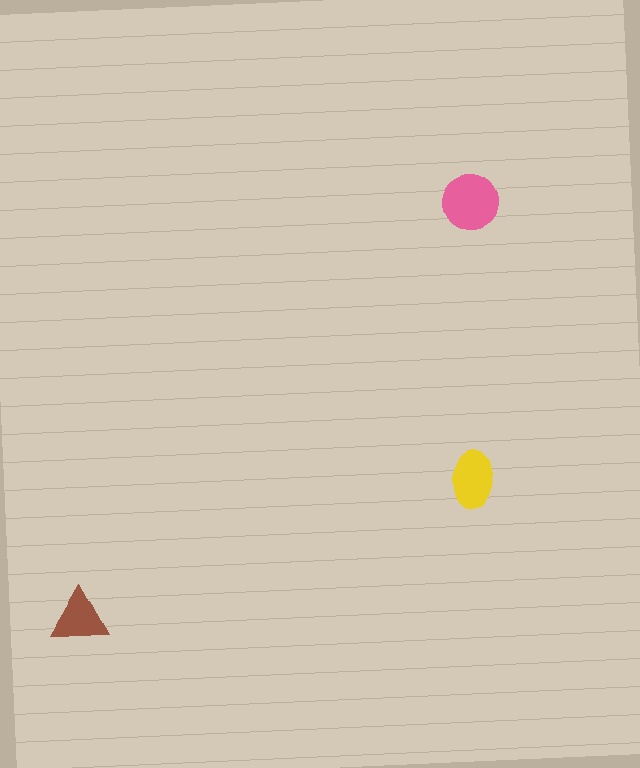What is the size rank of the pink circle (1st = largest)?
1st.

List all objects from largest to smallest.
The pink circle, the yellow ellipse, the brown triangle.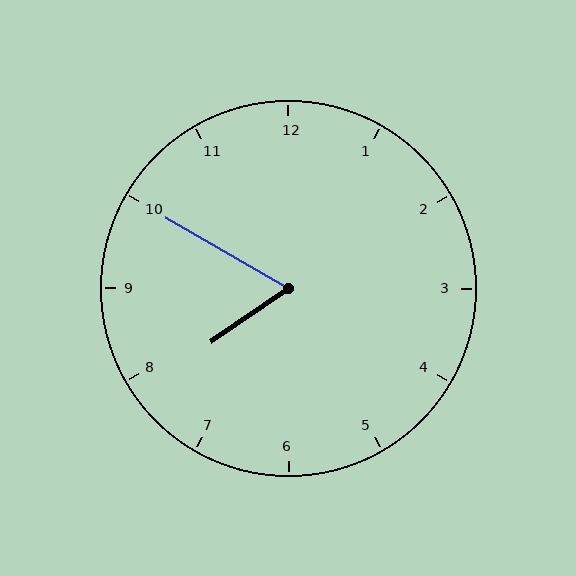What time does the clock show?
7:50.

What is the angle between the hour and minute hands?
Approximately 65 degrees.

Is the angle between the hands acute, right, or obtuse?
It is acute.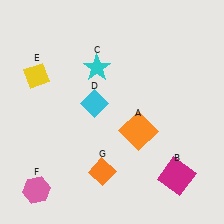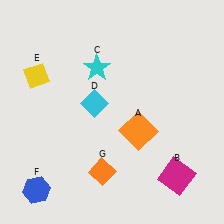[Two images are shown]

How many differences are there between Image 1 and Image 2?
There is 1 difference between the two images.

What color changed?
The hexagon (F) changed from pink in Image 1 to blue in Image 2.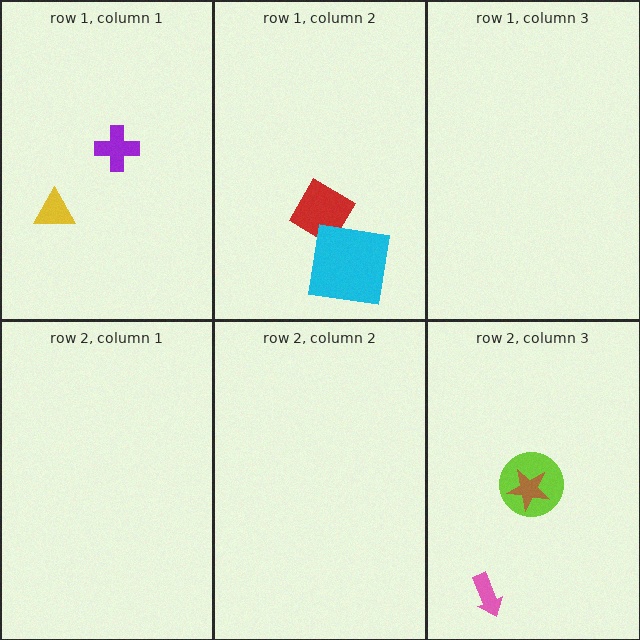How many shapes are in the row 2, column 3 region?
3.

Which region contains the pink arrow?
The row 2, column 3 region.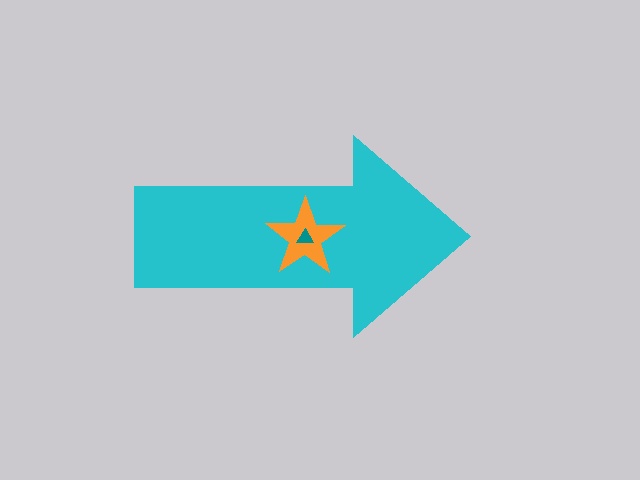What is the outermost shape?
The cyan arrow.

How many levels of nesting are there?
3.